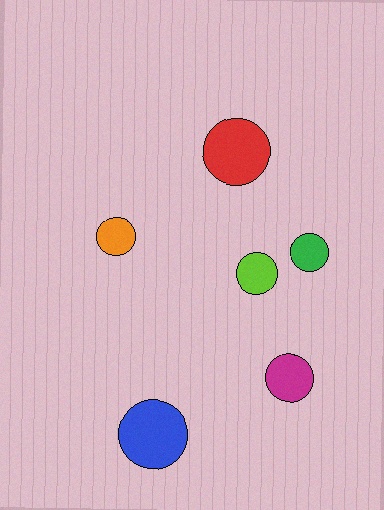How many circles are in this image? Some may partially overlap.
There are 6 circles.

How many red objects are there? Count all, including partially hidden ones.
There is 1 red object.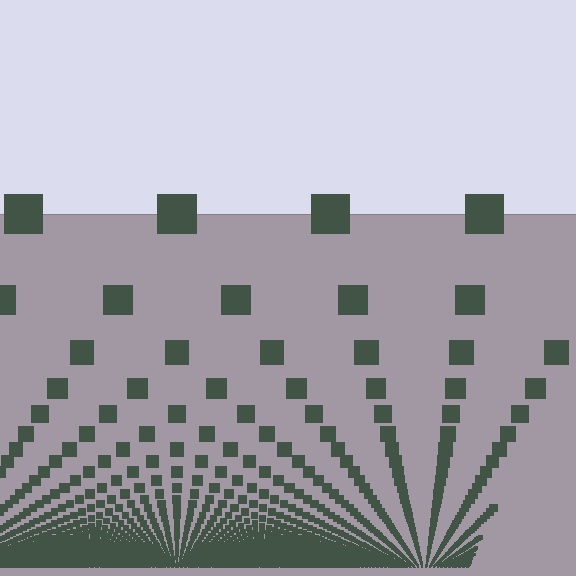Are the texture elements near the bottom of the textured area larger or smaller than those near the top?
Smaller. The gradient is inverted — elements near the bottom are smaller and denser.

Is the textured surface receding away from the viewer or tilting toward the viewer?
The surface appears to tilt toward the viewer. Texture elements get larger and sparser toward the top.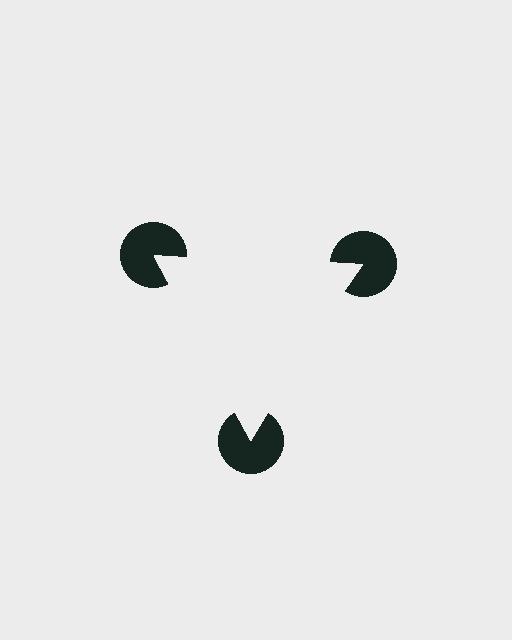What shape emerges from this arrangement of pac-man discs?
An illusory triangle — its edges are inferred from the aligned wedge cuts in the pac-man discs, not physically drawn.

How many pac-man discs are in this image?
There are 3 — one at each vertex of the illusory triangle.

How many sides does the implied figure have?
3 sides.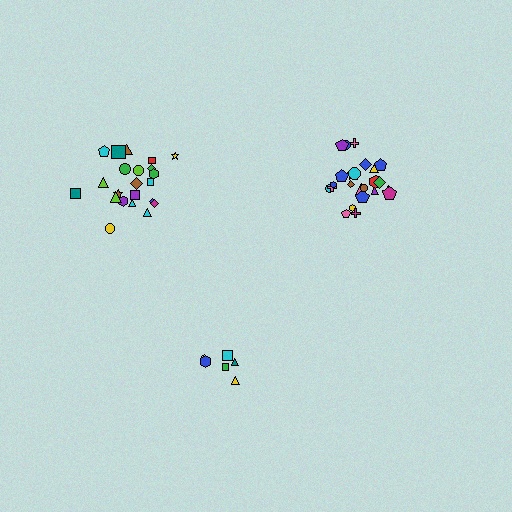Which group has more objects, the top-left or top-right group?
The top-right group.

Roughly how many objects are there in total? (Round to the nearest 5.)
Roughly 55 objects in total.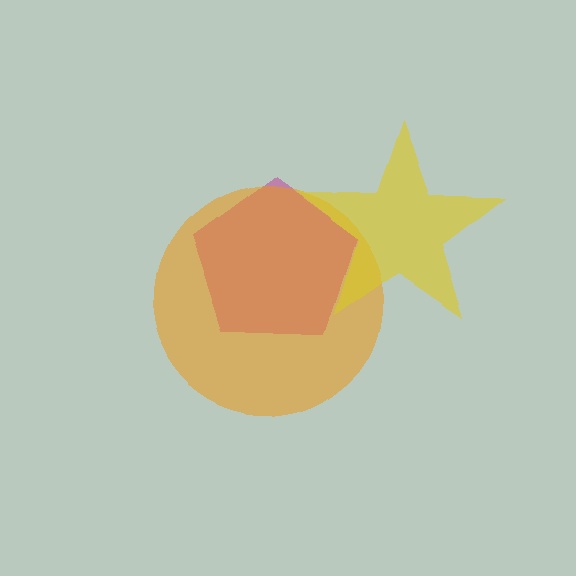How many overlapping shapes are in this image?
There are 3 overlapping shapes in the image.